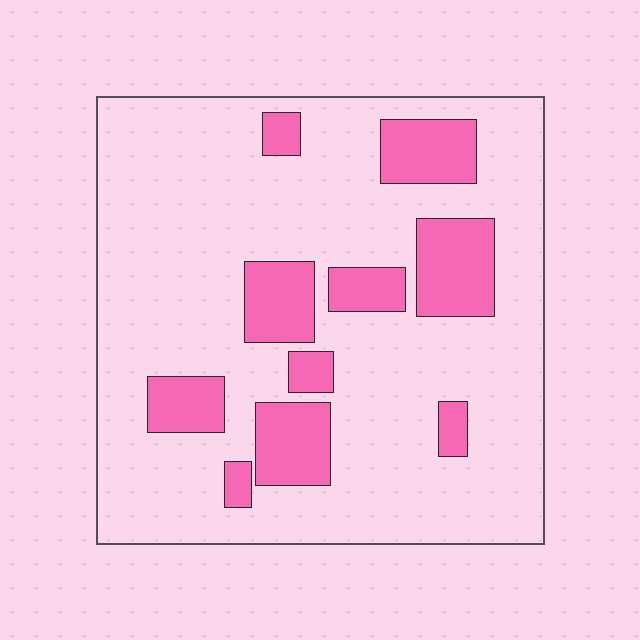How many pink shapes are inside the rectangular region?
10.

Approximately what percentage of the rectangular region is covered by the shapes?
Approximately 20%.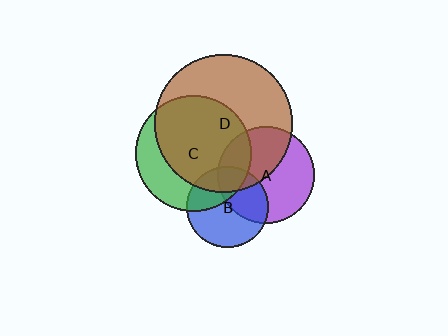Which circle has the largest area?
Circle D (brown).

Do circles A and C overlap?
Yes.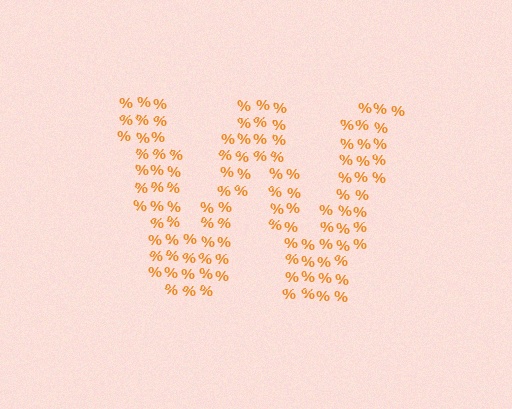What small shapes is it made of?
It is made of small percent signs.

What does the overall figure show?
The overall figure shows the letter W.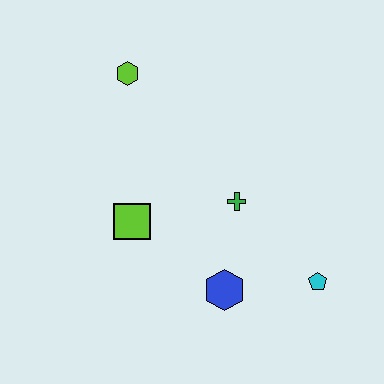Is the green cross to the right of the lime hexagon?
Yes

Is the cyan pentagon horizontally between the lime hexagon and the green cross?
No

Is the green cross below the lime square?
No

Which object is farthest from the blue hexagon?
The lime hexagon is farthest from the blue hexagon.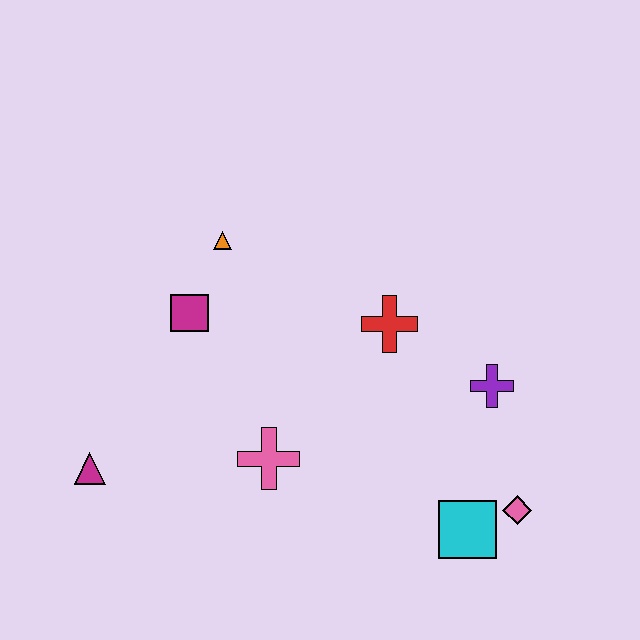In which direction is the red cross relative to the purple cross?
The red cross is to the left of the purple cross.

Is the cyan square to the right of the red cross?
Yes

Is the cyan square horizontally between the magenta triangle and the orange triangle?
No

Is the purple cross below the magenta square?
Yes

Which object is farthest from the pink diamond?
The magenta triangle is farthest from the pink diamond.